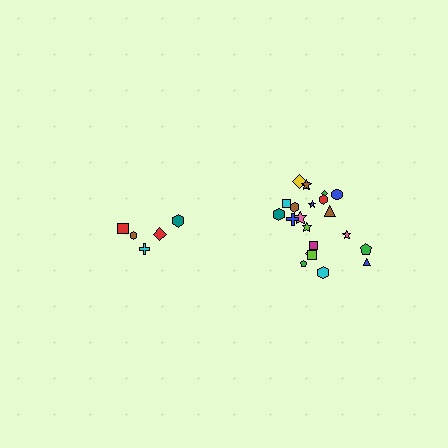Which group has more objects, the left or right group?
The right group.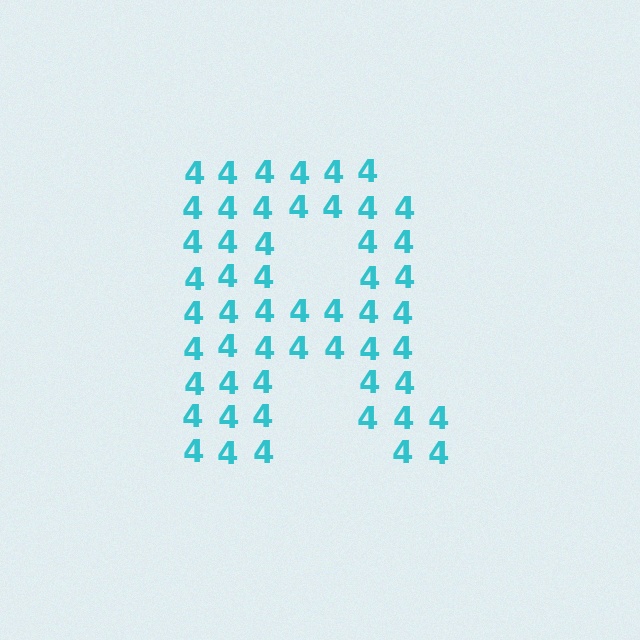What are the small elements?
The small elements are digit 4's.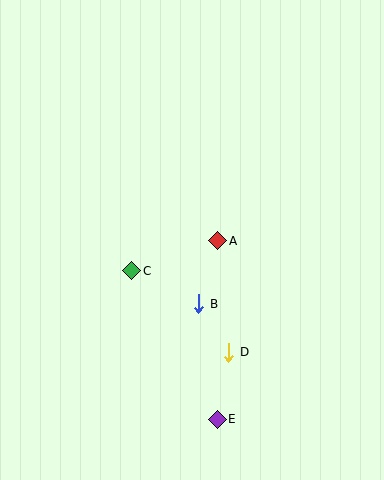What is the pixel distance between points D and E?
The distance between D and E is 68 pixels.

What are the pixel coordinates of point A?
Point A is at (218, 241).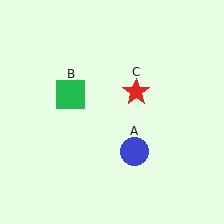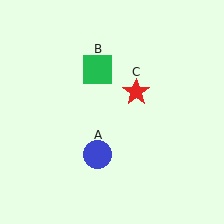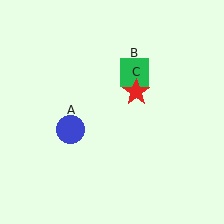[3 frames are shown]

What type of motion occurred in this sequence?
The blue circle (object A), green square (object B) rotated clockwise around the center of the scene.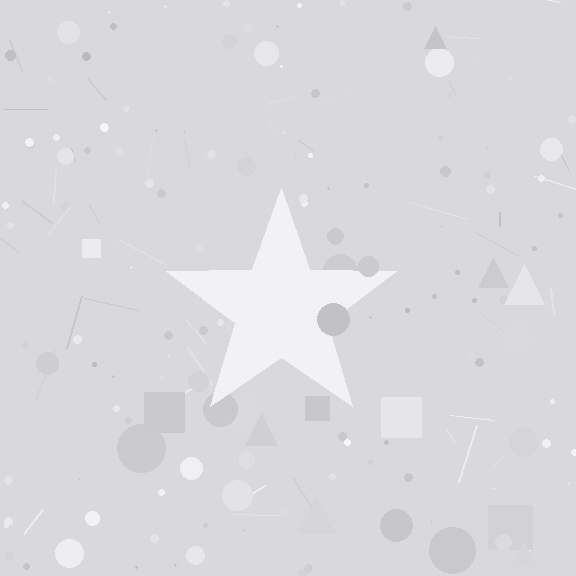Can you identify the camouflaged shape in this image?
The camouflaged shape is a star.